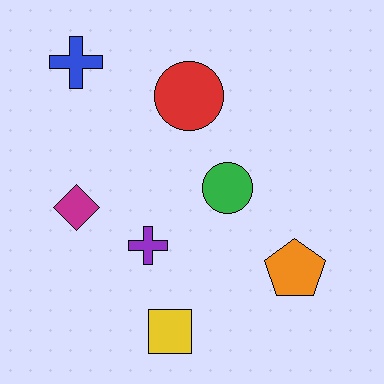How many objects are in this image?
There are 7 objects.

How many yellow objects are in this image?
There is 1 yellow object.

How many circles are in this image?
There are 2 circles.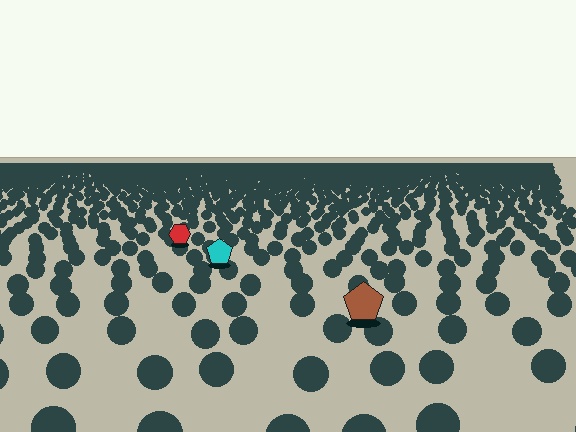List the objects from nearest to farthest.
From nearest to farthest: the brown pentagon, the cyan pentagon, the red hexagon.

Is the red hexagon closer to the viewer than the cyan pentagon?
No. The cyan pentagon is closer — you can tell from the texture gradient: the ground texture is coarser near it.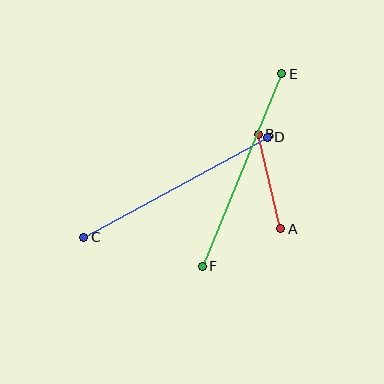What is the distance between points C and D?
The distance is approximately 208 pixels.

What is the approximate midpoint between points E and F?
The midpoint is at approximately (242, 170) pixels.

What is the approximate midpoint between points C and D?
The midpoint is at approximately (176, 187) pixels.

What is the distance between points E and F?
The distance is approximately 208 pixels.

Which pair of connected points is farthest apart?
Points C and D are farthest apart.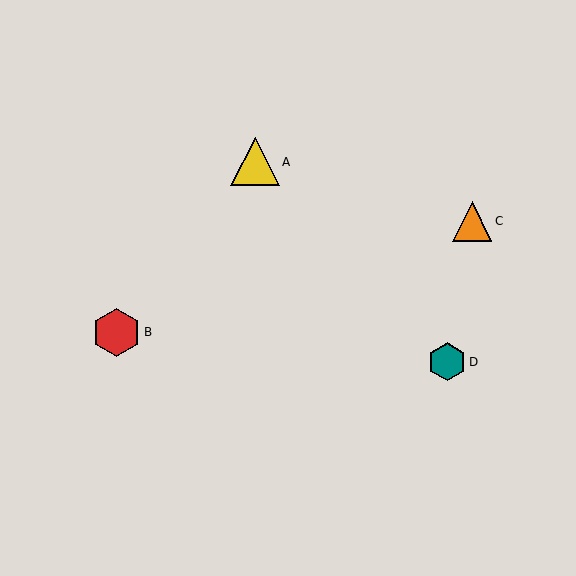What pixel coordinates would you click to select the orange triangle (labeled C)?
Click at (472, 221) to select the orange triangle C.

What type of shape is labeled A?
Shape A is a yellow triangle.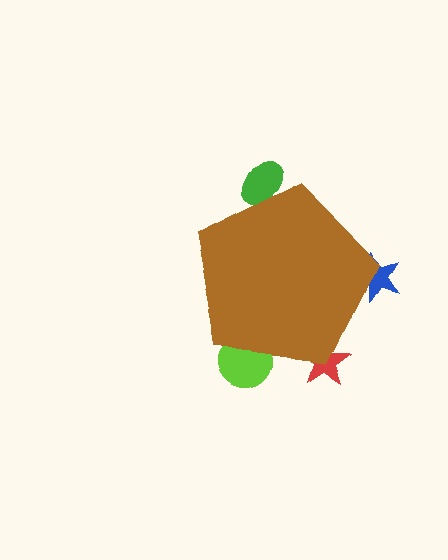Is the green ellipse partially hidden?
Yes, the green ellipse is partially hidden behind the brown pentagon.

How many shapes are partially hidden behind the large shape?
4 shapes are partially hidden.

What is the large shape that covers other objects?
A brown pentagon.